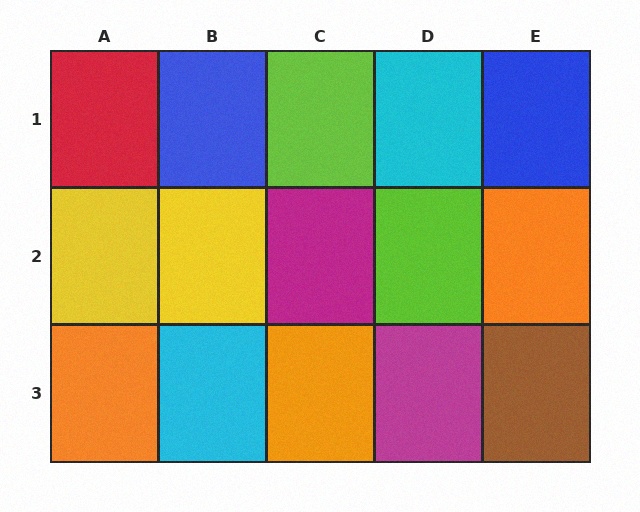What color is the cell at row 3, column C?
Orange.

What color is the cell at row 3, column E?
Brown.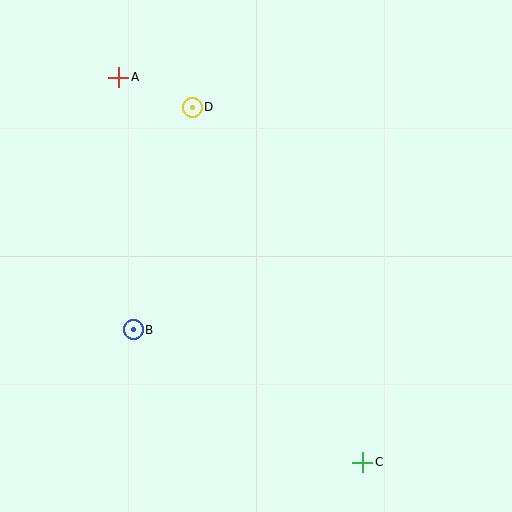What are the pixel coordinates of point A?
Point A is at (119, 77).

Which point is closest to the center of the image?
Point B at (133, 330) is closest to the center.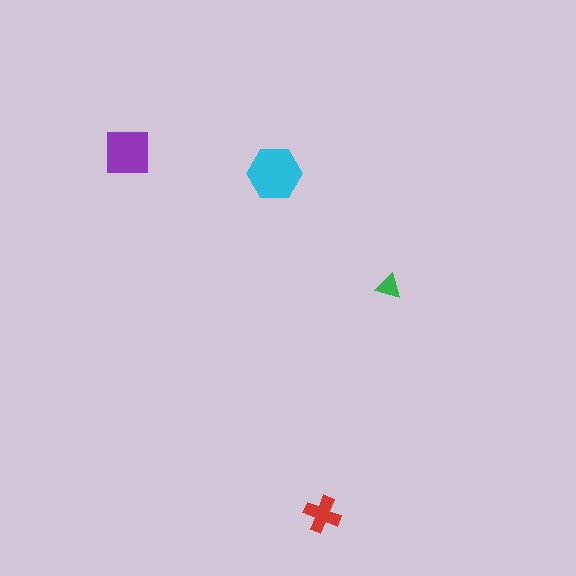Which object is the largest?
The cyan hexagon.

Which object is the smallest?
The green triangle.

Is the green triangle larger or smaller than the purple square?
Smaller.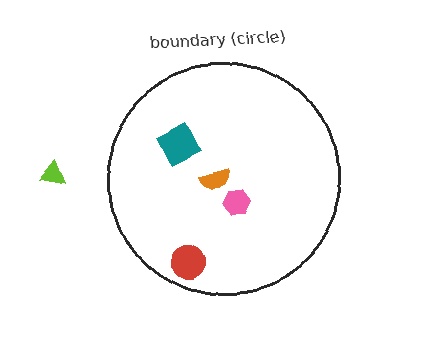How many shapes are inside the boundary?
4 inside, 1 outside.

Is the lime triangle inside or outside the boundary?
Outside.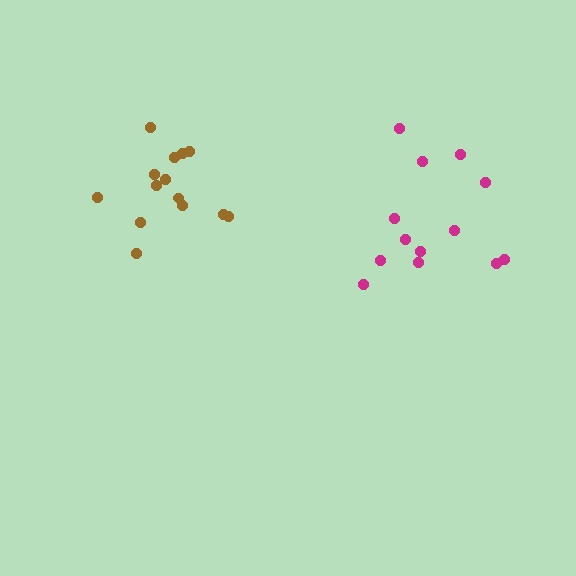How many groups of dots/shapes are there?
There are 2 groups.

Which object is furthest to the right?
The magenta cluster is rightmost.